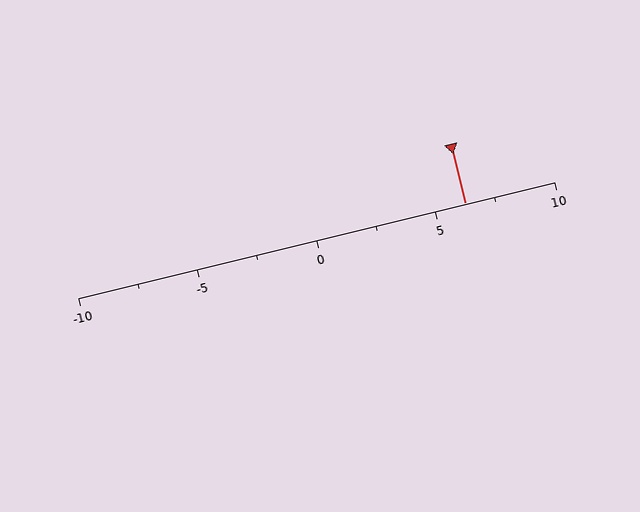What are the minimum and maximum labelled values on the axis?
The axis runs from -10 to 10.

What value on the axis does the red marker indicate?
The marker indicates approximately 6.2.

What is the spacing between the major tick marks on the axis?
The major ticks are spaced 5 apart.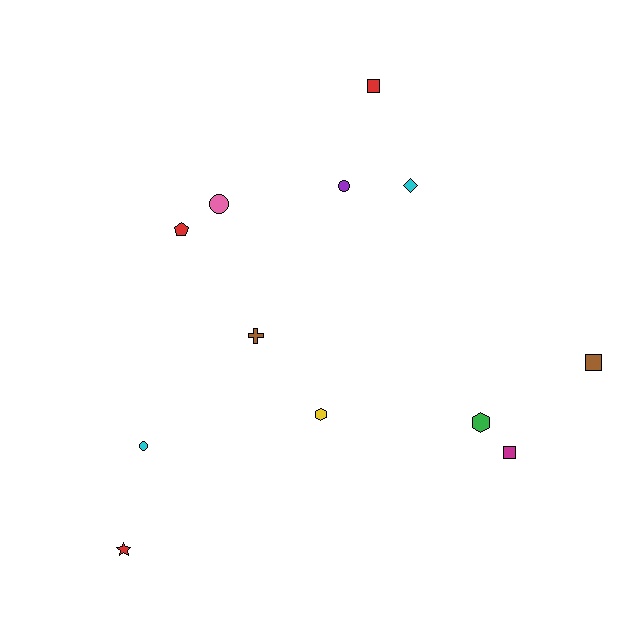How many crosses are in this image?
There is 1 cross.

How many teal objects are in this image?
There are no teal objects.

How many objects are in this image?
There are 12 objects.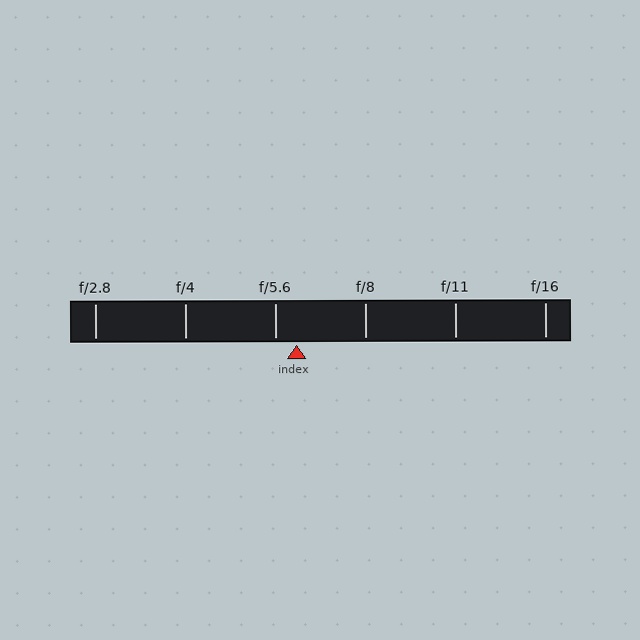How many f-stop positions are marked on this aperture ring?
There are 6 f-stop positions marked.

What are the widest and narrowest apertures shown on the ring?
The widest aperture shown is f/2.8 and the narrowest is f/16.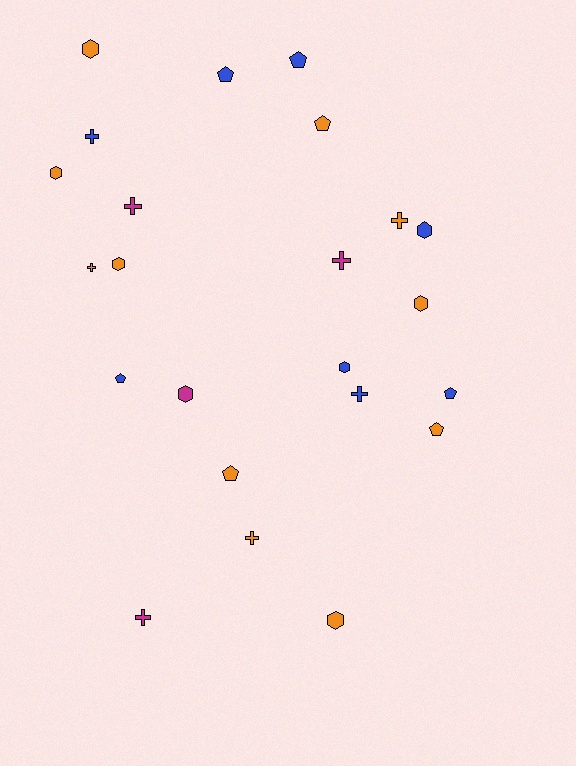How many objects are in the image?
There are 23 objects.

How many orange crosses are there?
There are 3 orange crosses.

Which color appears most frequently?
Orange, with 11 objects.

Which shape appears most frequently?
Hexagon, with 8 objects.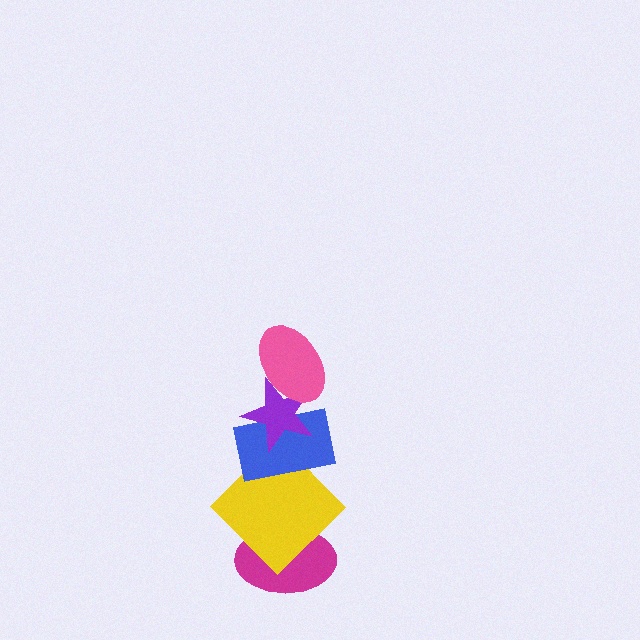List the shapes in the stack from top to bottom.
From top to bottom: the pink ellipse, the purple star, the blue rectangle, the yellow diamond, the magenta ellipse.